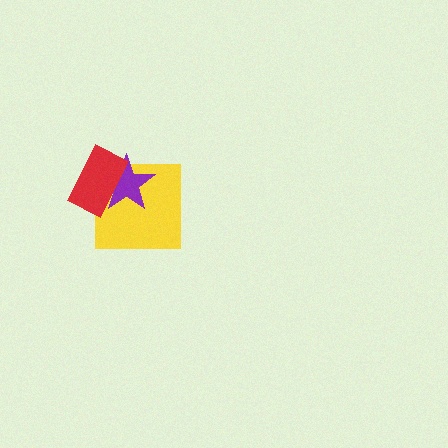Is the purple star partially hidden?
Yes, it is partially covered by another shape.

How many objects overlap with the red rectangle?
2 objects overlap with the red rectangle.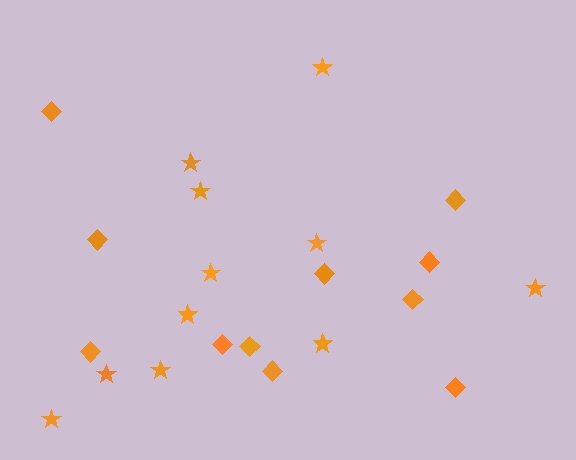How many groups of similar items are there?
There are 2 groups: one group of diamonds (11) and one group of stars (11).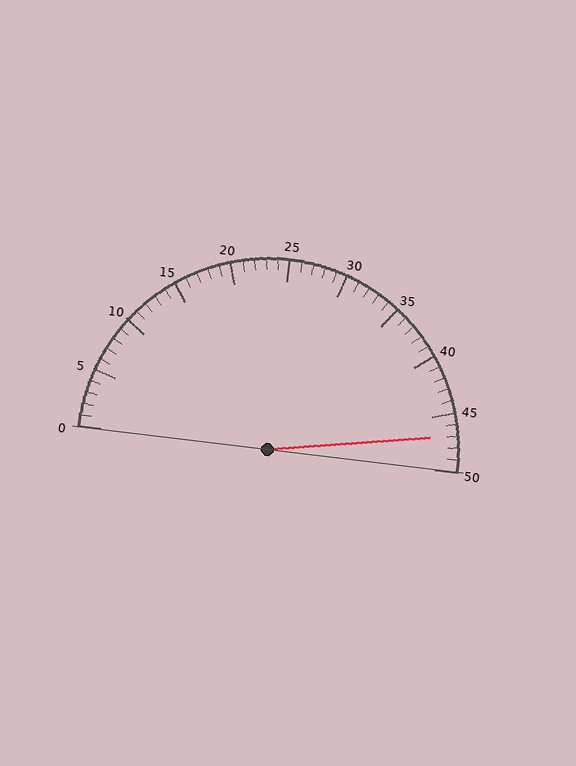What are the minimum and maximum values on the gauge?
The gauge ranges from 0 to 50.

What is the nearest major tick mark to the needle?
The nearest major tick mark is 45.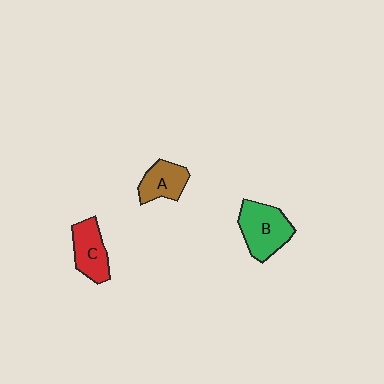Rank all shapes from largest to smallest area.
From largest to smallest: B (green), C (red), A (brown).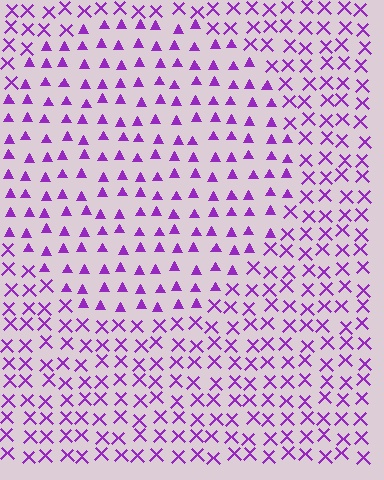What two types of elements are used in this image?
The image uses triangles inside the circle region and X marks outside it.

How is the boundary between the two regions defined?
The boundary is defined by a change in element shape: triangles inside vs. X marks outside. All elements share the same color and spacing.